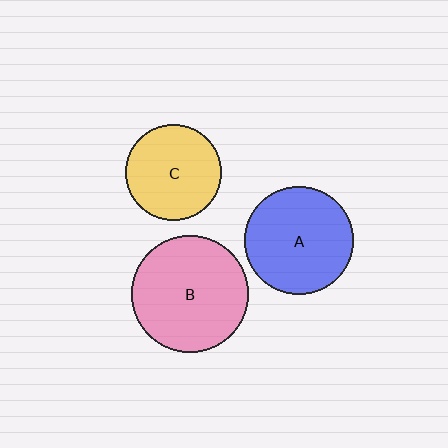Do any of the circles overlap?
No, none of the circles overlap.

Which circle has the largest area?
Circle B (pink).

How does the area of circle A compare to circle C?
Approximately 1.3 times.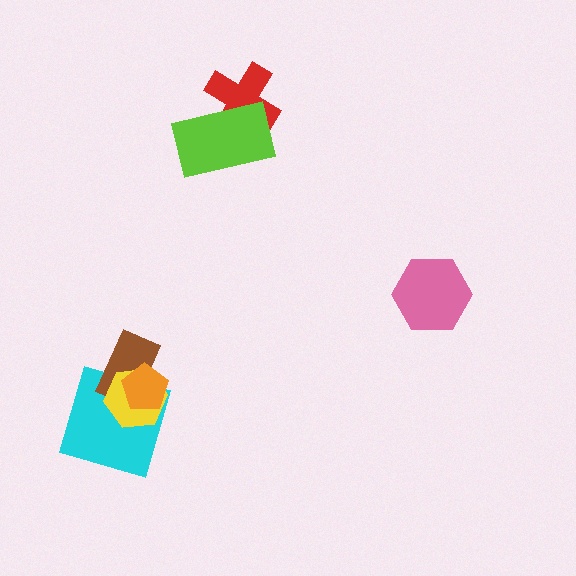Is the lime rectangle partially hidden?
No, no other shape covers it.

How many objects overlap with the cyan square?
3 objects overlap with the cyan square.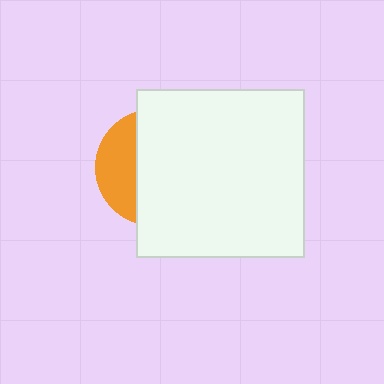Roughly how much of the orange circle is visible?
A small part of it is visible (roughly 31%).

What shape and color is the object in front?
The object in front is a white square.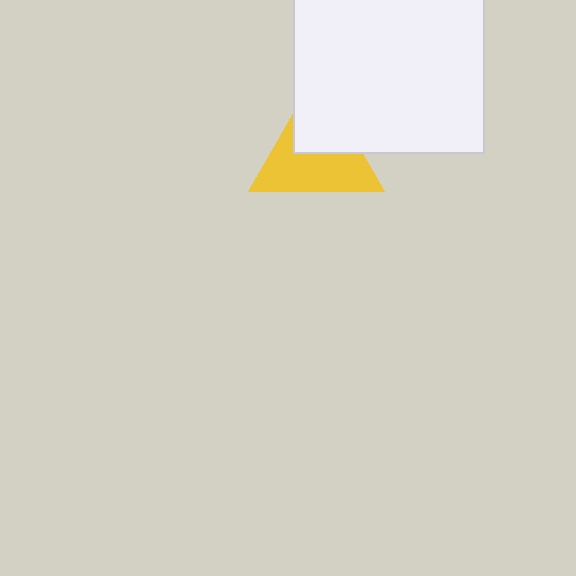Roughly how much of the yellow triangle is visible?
About half of it is visible (roughly 60%).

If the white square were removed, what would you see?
You would see the complete yellow triangle.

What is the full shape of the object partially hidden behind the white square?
The partially hidden object is a yellow triangle.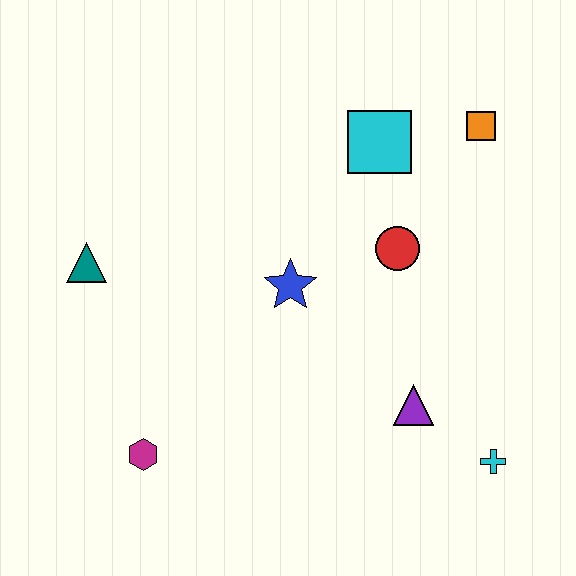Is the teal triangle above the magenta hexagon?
Yes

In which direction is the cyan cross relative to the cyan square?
The cyan cross is below the cyan square.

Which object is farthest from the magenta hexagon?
The orange square is farthest from the magenta hexagon.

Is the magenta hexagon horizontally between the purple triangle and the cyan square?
No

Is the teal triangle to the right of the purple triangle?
No